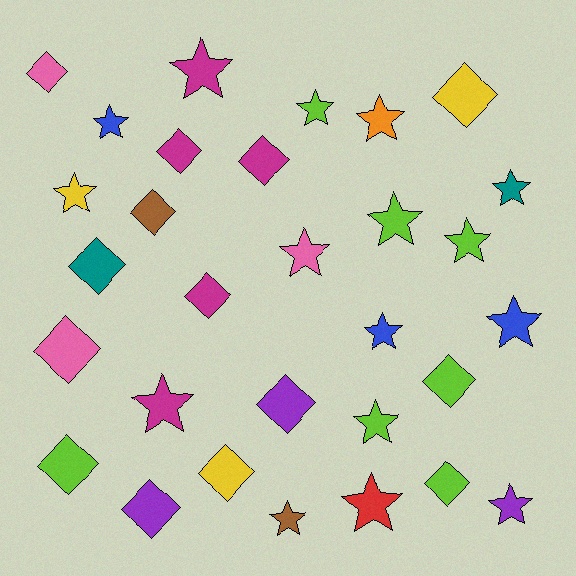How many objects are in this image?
There are 30 objects.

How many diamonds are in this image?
There are 14 diamonds.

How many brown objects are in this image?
There are 2 brown objects.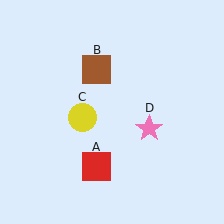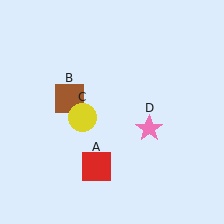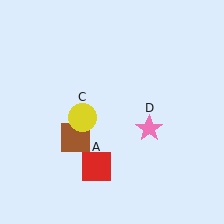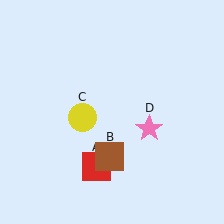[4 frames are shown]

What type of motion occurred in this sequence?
The brown square (object B) rotated counterclockwise around the center of the scene.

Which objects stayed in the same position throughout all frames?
Red square (object A) and yellow circle (object C) and pink star (object D) remained stationary.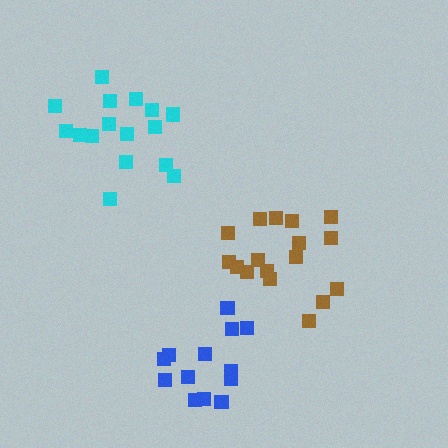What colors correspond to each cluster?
The clusters are colored: cyan, blue, brown.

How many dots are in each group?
Group 1: 16 dots, Group 2: 13 dots, Group 3: 17 dots (46 total).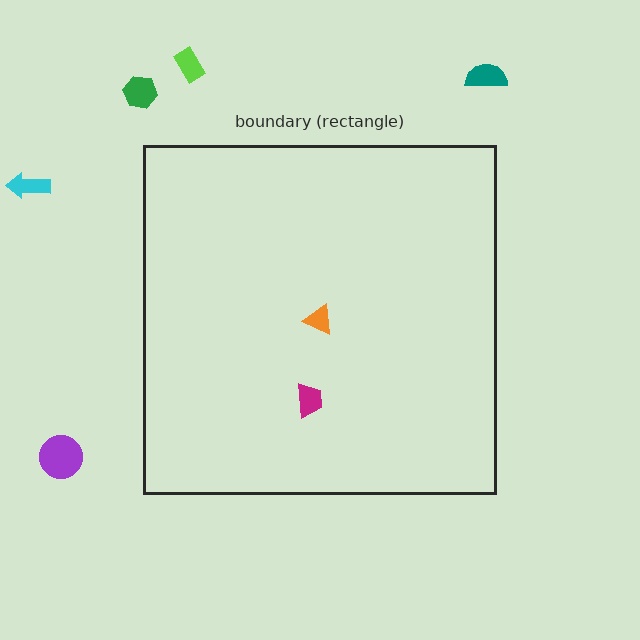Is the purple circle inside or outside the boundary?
Outside.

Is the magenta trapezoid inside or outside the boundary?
Inside.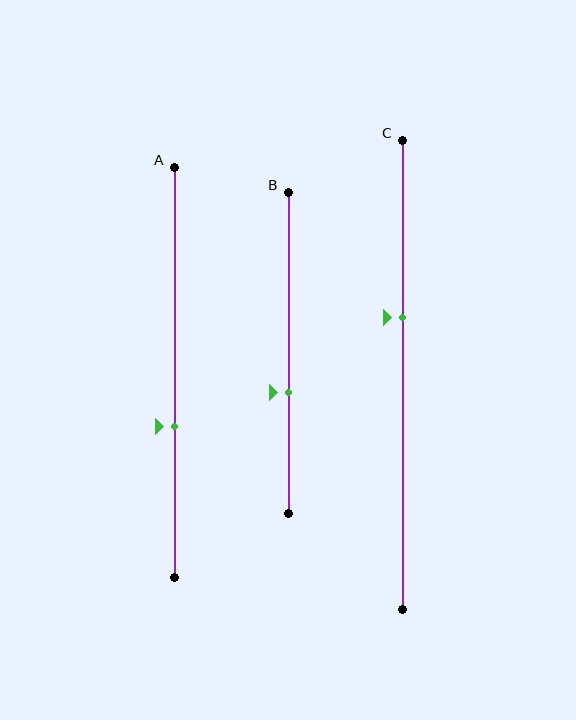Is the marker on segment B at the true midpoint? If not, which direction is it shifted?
No, the marker on segment B is shifted downward by about 12% of the segment length.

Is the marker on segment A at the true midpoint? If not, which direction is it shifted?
No, the marker on segment A is shifted downward by about 13% of the segment length.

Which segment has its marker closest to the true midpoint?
Segment C has its marker closest to the true midpoint.